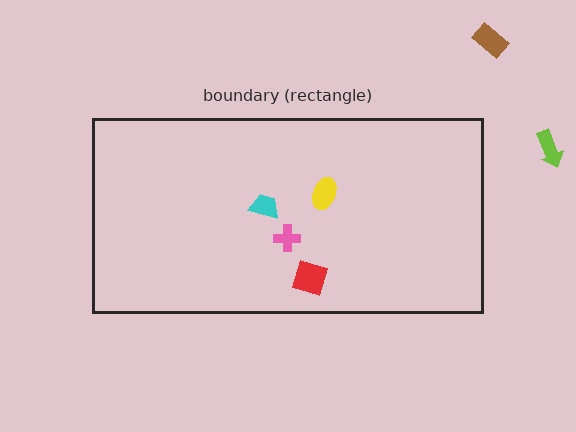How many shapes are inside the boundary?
4 inside, 2 outside.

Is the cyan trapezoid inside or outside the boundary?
Inside.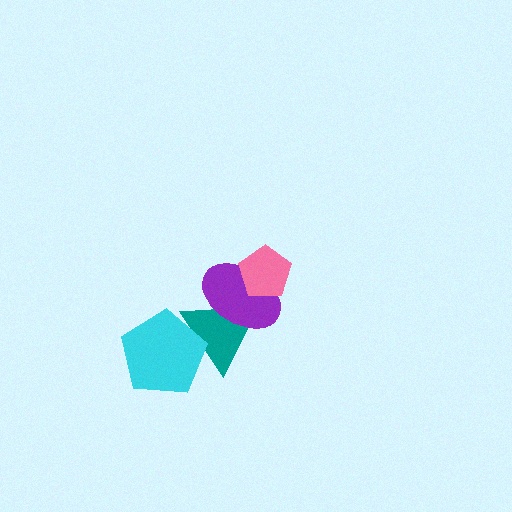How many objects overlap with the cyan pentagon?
1 object overlaps with the cyan pentagon.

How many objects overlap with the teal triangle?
2 objects overlap with the teal triangle.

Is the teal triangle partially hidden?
Yes, it is partially covered by another shape.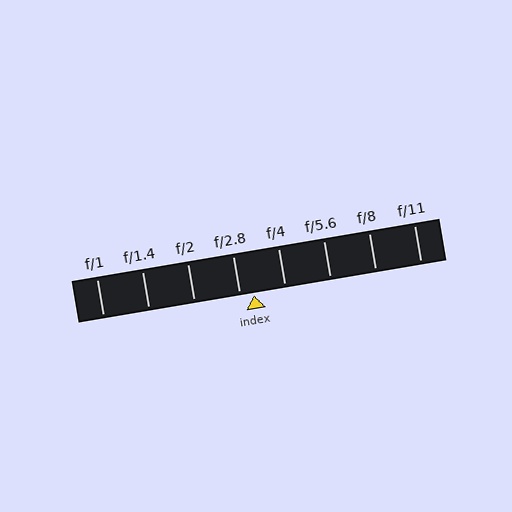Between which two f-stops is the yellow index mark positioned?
The index mark is between f/2.8 and f/4.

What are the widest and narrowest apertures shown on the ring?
The widest aperture shown is f/1 and the narrowest is f/11.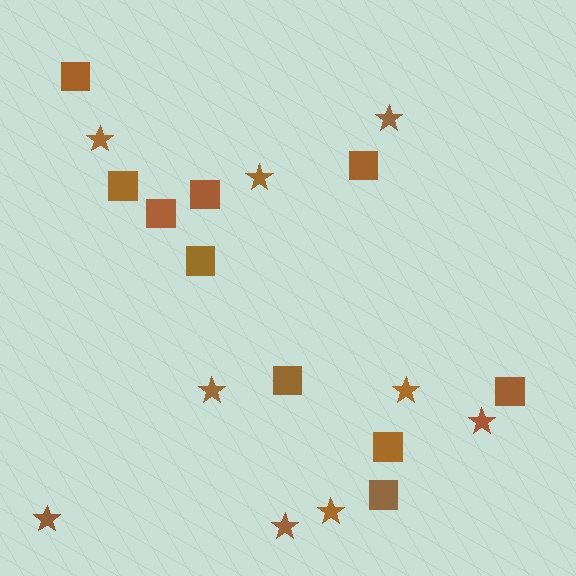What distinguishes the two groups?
There are 2 groups: one group of squares (10) and one group of stars (9).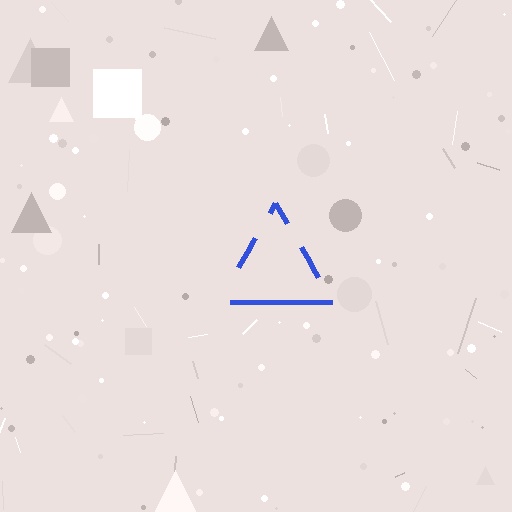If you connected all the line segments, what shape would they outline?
They would outline a triangle.